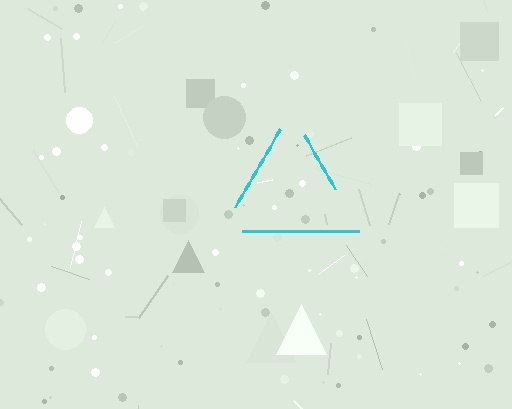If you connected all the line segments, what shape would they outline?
They would outline a triangle.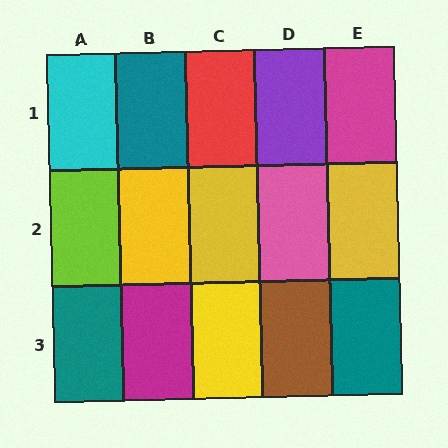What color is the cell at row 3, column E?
Teal.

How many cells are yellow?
4 cells are yellow.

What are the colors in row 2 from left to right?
Lime, yellow, yellow, pink, yellow.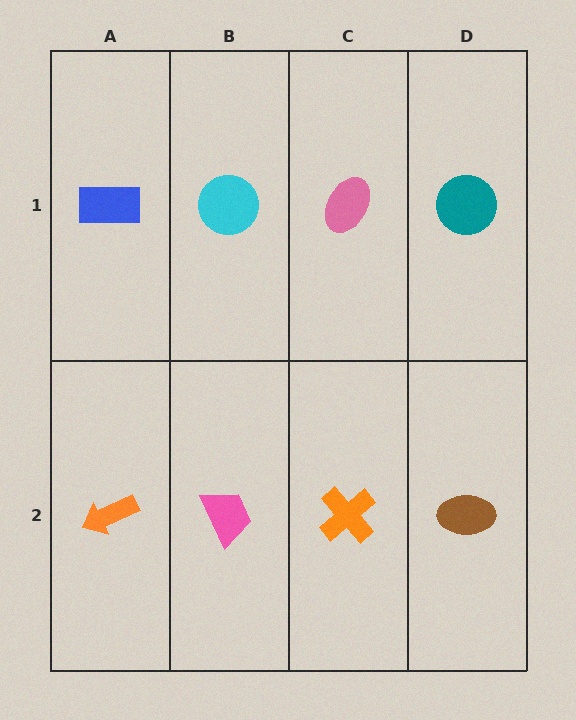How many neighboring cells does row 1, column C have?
3.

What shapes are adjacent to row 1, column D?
A brown ellipse (row 2, column D), a pink ellipse (row 1, column C).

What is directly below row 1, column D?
A brown ellipse.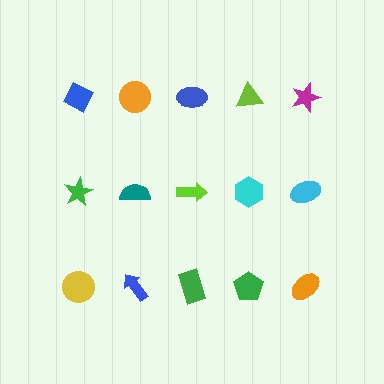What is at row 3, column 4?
A green pentagon.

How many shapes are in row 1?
5 shapes.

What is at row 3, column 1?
A yellow circle.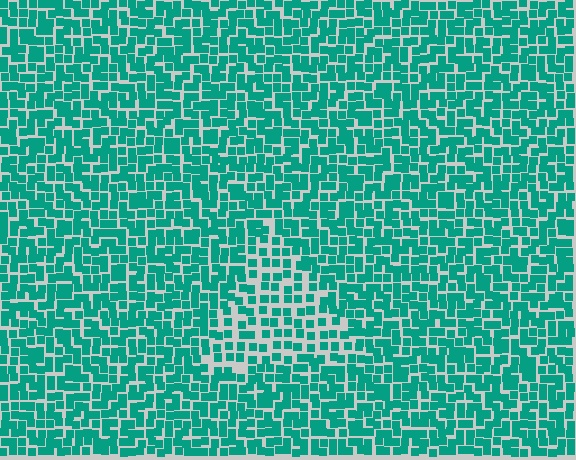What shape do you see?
I see a triangle.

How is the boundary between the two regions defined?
The boundary is defined by a change in element density (approximately 1.7x ratio). All elements are the same color, size, and shape.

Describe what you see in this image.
The image contains small teal elements arranged at two different densities. A triangle-shaped region is visible where the elements are less densely packed than the surrounding area.